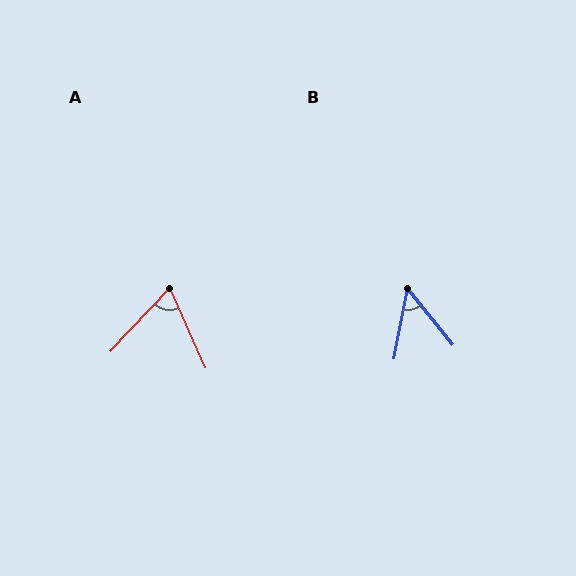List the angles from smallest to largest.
B (50°), A (67°).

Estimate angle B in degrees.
Approximately 50 degrees.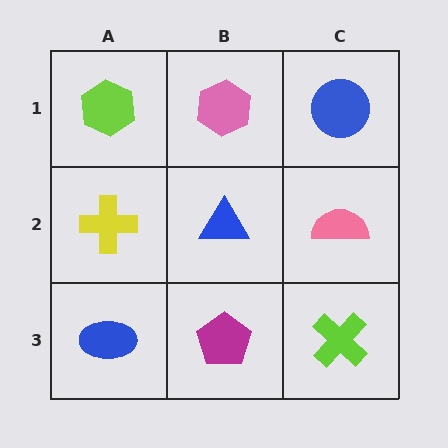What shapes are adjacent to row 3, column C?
A pink semicircle (row 2, column C), a magenta pentagon (row 3, column B).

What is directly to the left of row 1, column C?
A pink hexagon.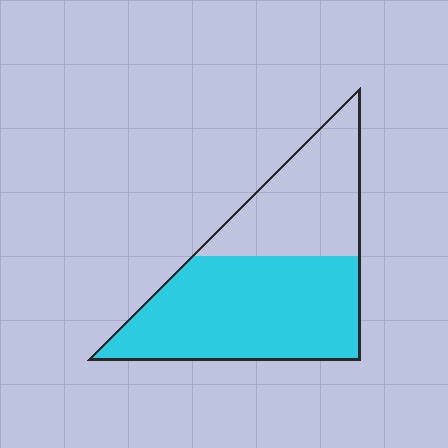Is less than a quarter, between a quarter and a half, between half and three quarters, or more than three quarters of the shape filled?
Between half and three quarters.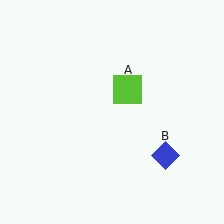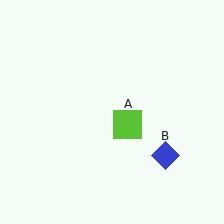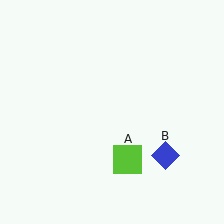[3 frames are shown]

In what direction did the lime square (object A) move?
The lime square (object A) moved down.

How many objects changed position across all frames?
1 object changed position: lime square (object A).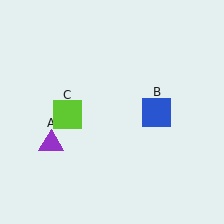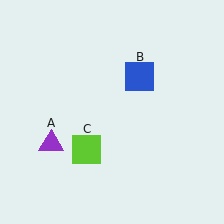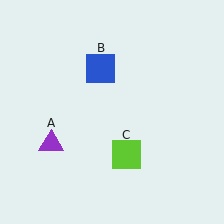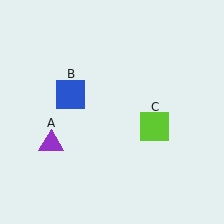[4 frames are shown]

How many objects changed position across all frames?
2 objects changed position: blue square (object B), lime square (object C).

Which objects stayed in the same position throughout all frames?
Purple triangle (object A) remained stationary.